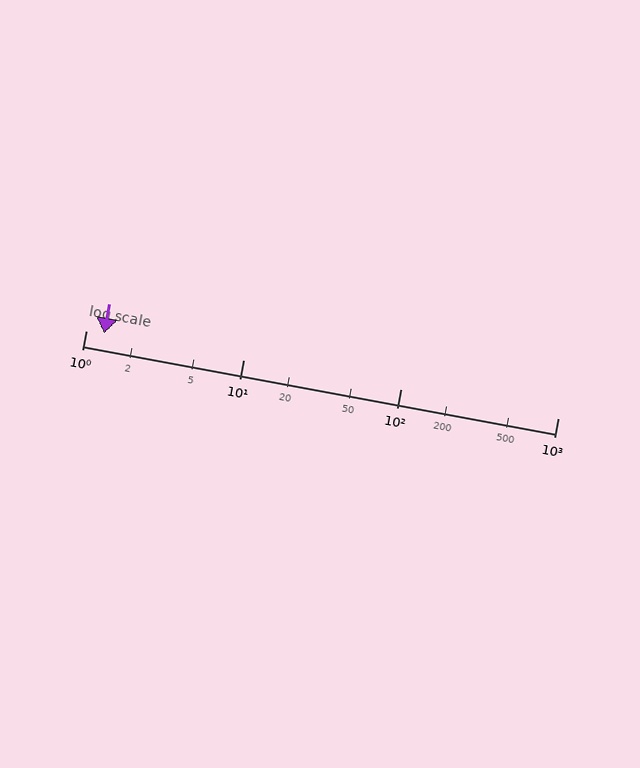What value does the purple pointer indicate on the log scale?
The pointer indicates approximately 1.3.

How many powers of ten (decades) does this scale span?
The scale spans 3 decades, from 1 to 1000.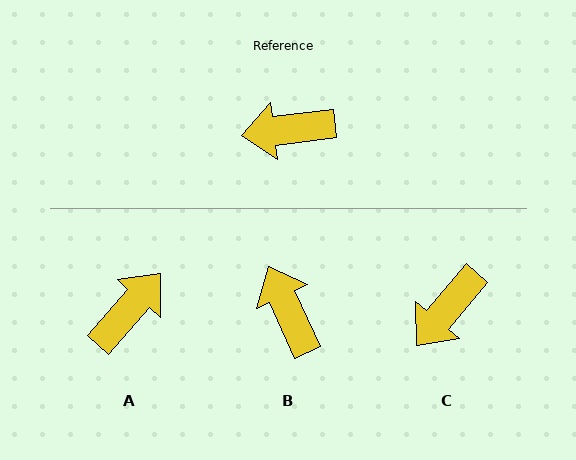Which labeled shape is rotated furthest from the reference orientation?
A, about 138 degrees away.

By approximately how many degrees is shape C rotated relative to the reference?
Approximately 43 degrees counter-clockwise.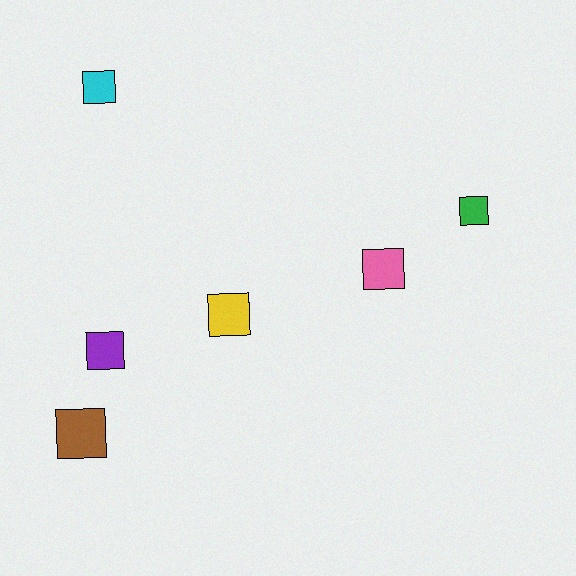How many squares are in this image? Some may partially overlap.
There are 6 squares.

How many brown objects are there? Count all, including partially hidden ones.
There is 1 brown object.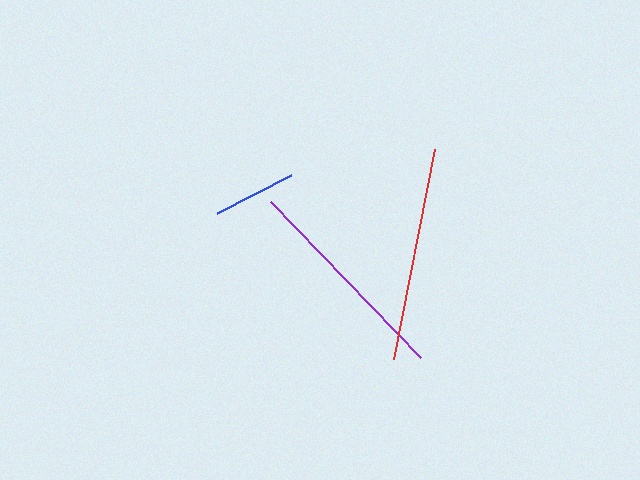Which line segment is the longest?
The purple line is the longest at approximately 216 pixels.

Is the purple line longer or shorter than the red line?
The purple line is longer than the red line.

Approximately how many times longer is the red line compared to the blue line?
The red line is approximately 2.6 times the length of the blue line.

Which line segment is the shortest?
The blue line is the shortest at approximately 83 pixels.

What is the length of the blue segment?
The blue segment is approximately 83 pixels long.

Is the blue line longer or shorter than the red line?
The red line is longer than the blue line.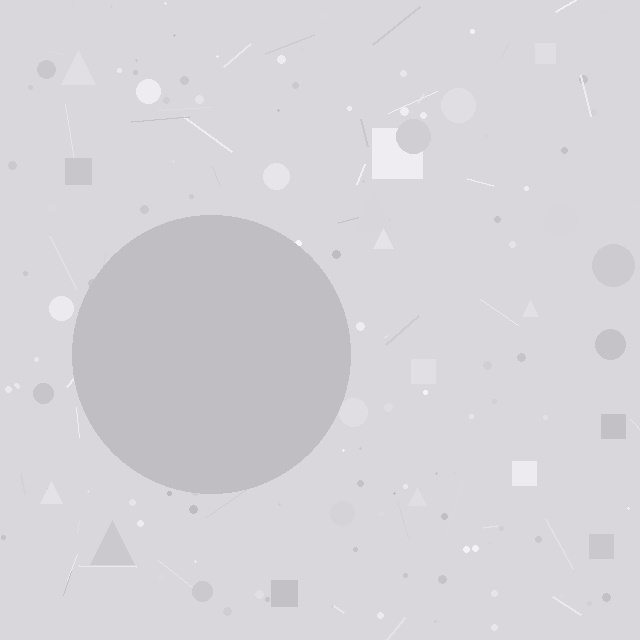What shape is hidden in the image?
A circle is hidden in the image.